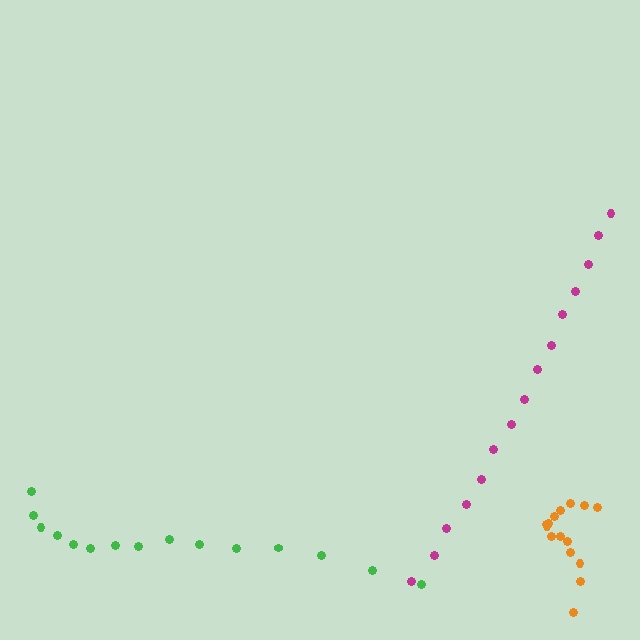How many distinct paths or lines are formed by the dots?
There are 3 distinct paths.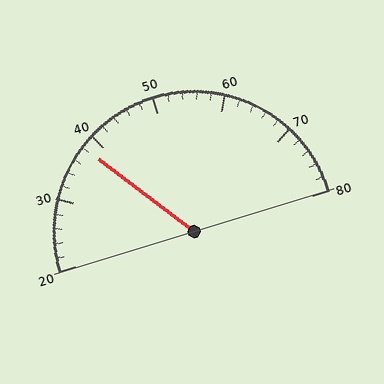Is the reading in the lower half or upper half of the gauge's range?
The reading is in the lower half of the range (20 to 80).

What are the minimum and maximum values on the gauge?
The gauge ranges from 20 to 80.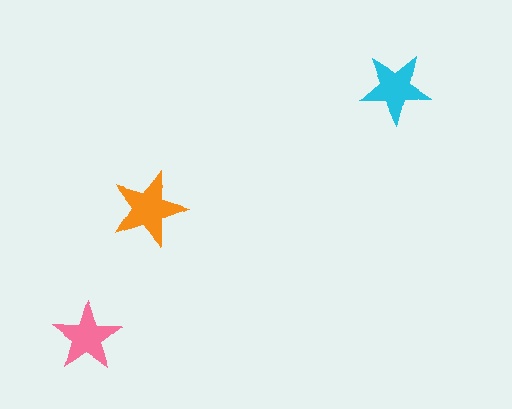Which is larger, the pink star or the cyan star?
The cyan one.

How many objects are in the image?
There are 3 objects in the image.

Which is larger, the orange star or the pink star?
The orange one.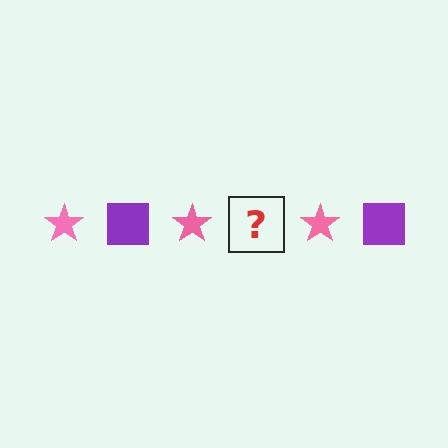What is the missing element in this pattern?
The missing element is a purple square.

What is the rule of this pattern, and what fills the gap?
The rule is that the pattern alternates between pink star and purple square. The gap should be filled with a purple square.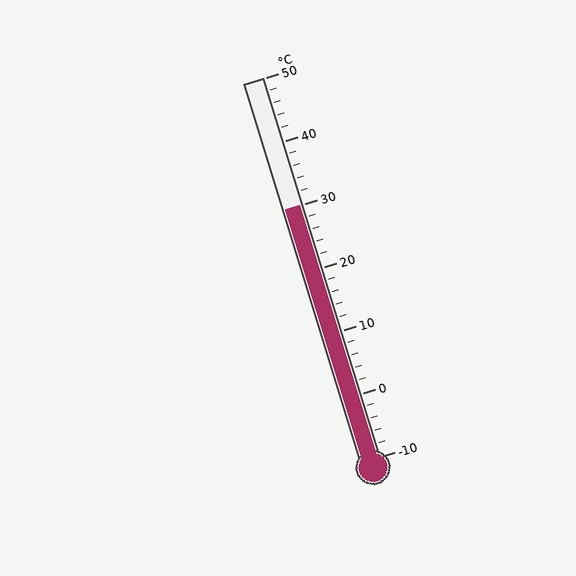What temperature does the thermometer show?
The thermometer shows approximately 30°C.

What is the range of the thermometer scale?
The thermometer scale ranges from -10°C to 50°C.